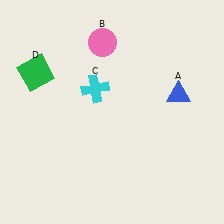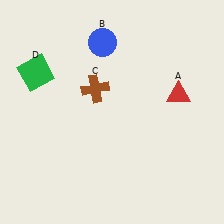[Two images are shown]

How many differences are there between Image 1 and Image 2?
There are 3 differences between the two images.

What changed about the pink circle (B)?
In Image 1, B is pink. In Image 2, it changed to blue.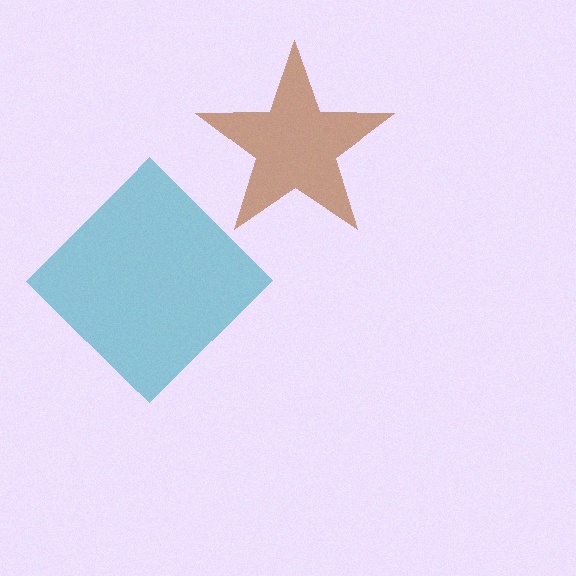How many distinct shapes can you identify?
There are 2 distinct shapes: a teal diamond, a brown star.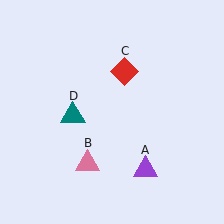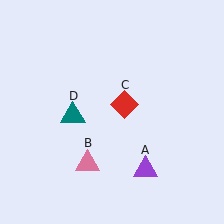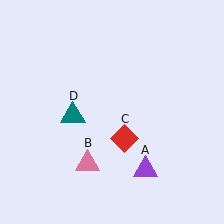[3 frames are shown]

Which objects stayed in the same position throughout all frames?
Purple triangle (object A) and pink triangle (object B) and teal triangle (object D) remained stationary.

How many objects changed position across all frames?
1 object changed position: red diamond (object C).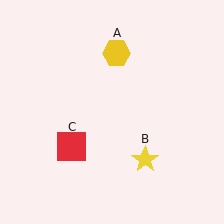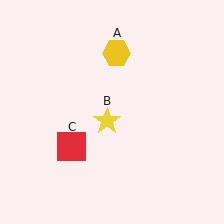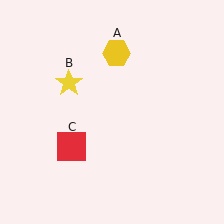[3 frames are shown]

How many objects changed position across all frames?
1 object changed position: yellow star (object B).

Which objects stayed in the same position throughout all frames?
Yellow hexagon (object A) and red square (object C) remained stationary.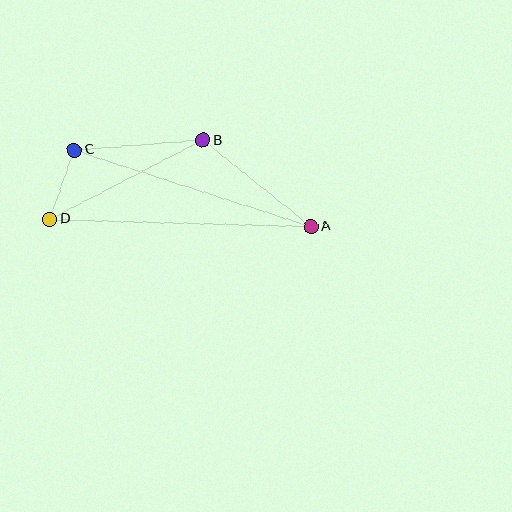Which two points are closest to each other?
Points C and D are closest to each other.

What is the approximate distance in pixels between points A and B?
The distance between A and B is approximately 138 pixels.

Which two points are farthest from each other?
Points A and D are farthest from each other.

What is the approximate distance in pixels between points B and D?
The distance between B and D is approximately 173 pixels.